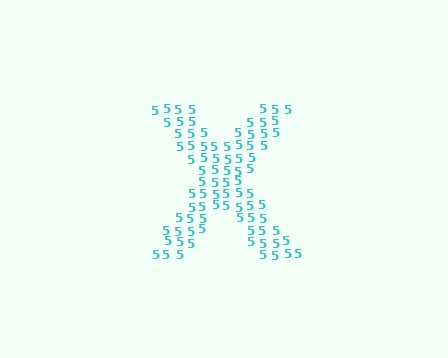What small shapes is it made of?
It is made of small digit 5's.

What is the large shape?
The large shape is the letter X.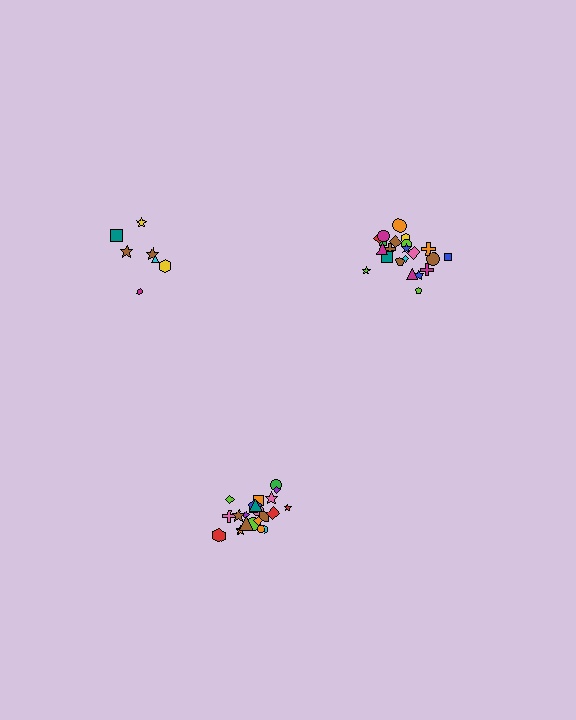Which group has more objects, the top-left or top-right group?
The top-right group.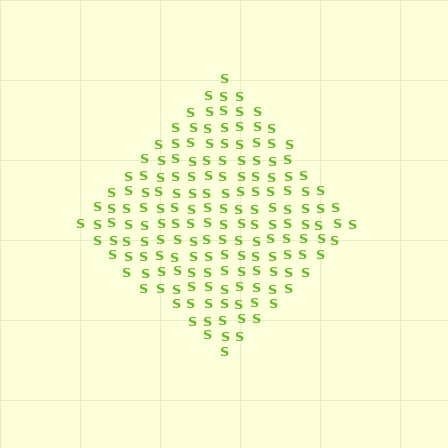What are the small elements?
The small elements are letter S's.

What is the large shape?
The large shape is a diamond.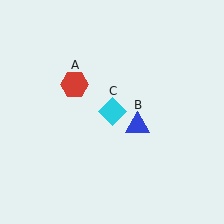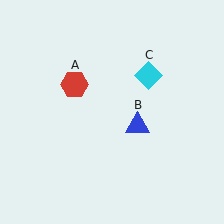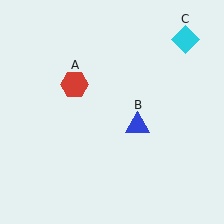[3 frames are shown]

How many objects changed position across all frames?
1 object changed position: cyan diamond (object C).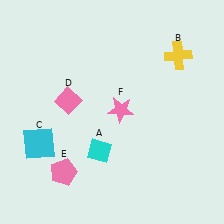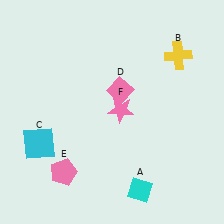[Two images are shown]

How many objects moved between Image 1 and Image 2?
2 objects moved between the two images.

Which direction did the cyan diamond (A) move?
The cyan diamond (A) moved right.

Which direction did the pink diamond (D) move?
The pink diamond (D) moved right.